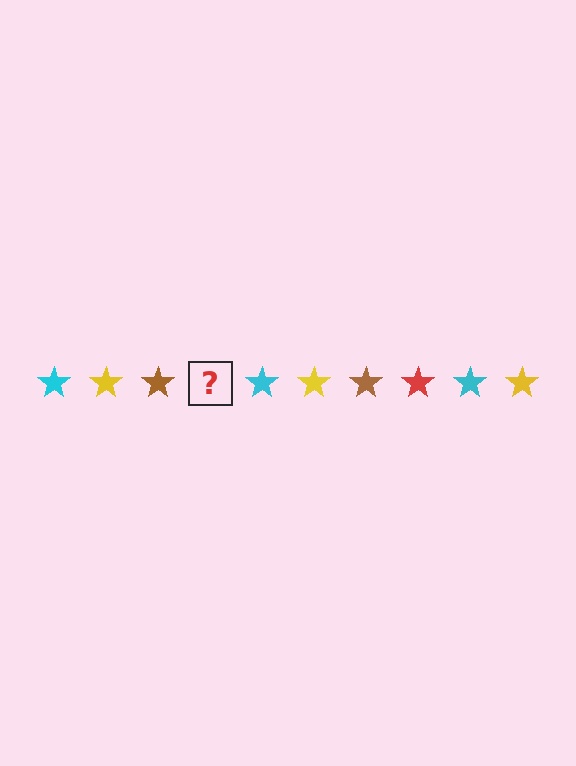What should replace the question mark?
The question mark should be replaced with a red star.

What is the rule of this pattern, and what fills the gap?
The rule is that the pattern cycles through cyan, yellow, brown, red stars. The gap should be filled with a red star.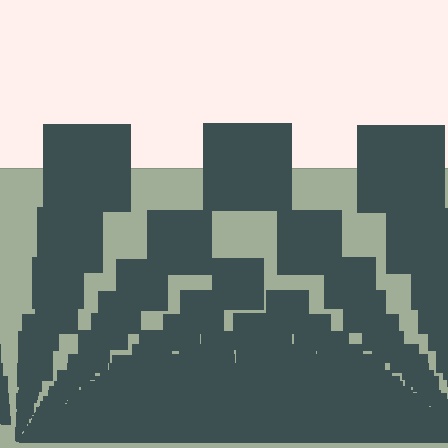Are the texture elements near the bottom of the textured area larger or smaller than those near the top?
Smaller. The gradient is inverted — elements near the bottom are smaller and denser.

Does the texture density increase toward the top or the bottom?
Density increases toward the bottom.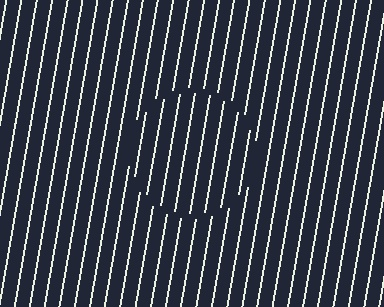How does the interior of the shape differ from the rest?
The interior of the shape contains the same grating, shifted by half a period — the contour is defined by the phase discontinuity where line-ends from the inner and outer gratings abut.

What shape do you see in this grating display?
An illusory circle. The interior of the shape contains the same grating, shifted by half a period — the contour is defined by the phase discontinuity where line-ends from the inner and outer gratings abut.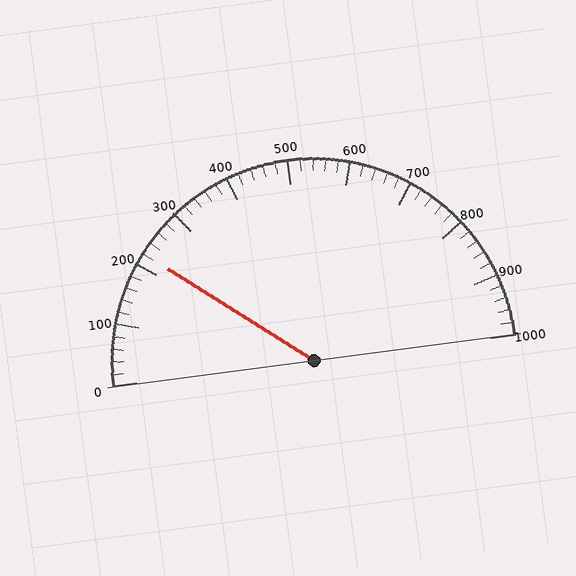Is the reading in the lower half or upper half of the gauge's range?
The reading is in the lower half of the range (0 to 1000).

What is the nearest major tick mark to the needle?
The nearest major tick mark is 200.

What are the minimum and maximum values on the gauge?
The gauge ranges from 0 to 1000.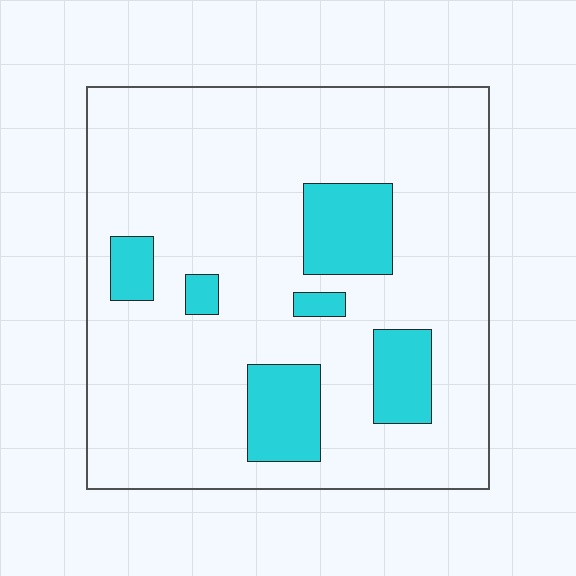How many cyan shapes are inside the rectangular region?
6.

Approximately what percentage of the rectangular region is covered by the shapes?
Approximately 15%.